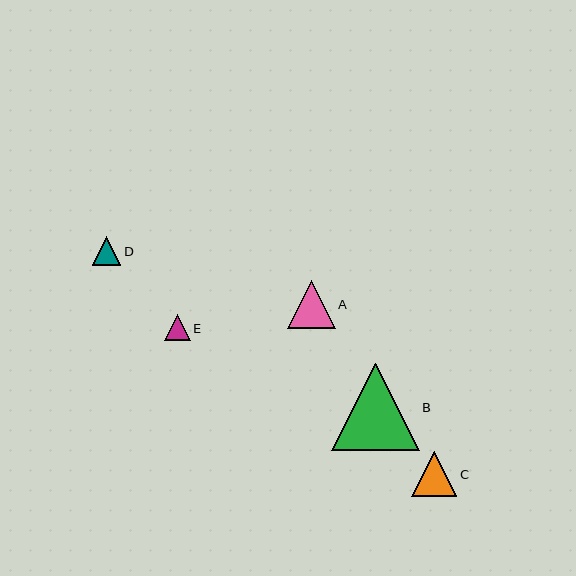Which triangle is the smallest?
Triangle E is the smallest with a size of approximately 26 pixels.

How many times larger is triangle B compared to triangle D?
Triangle B is approximately 3.1 times the size of triangle D.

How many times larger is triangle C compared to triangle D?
Triangle C is approximately 1.6 times the size of triangle D.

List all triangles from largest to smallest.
From largest to smallest: B, A, C, D, E.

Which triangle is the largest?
Triangle B is the largest with a size of approximately 88 pixels.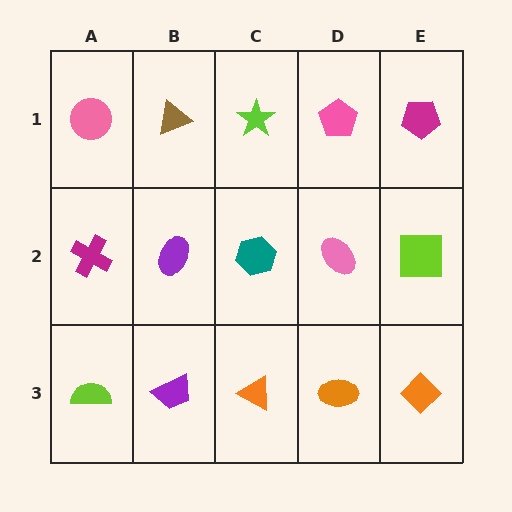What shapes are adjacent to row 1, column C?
A teal hexagon (row 2, column C), a brown triangle (row 1, column B), a pink pentagon (row 1, column D).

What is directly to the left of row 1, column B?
A pink circle.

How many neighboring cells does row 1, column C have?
3.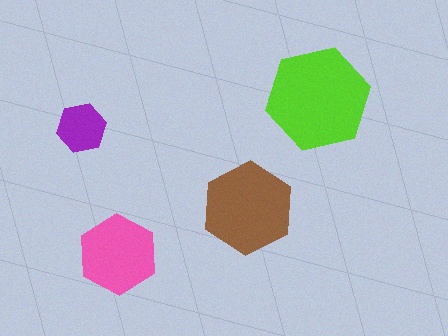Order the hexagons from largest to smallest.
the lime one, the brown one, the pink one, the purple one.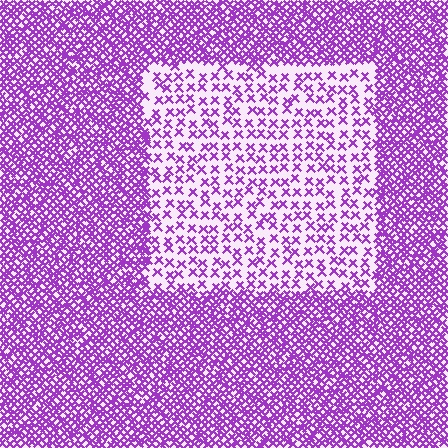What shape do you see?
I see a rectangle.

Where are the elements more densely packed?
The elements are more densely packed outside the rectangle boundary.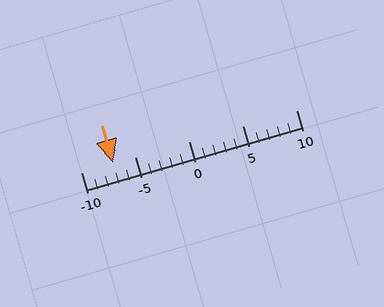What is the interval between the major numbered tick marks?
The major tick marks are spaced 5 units apart.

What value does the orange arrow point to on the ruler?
The orange arrow points to approximately -7.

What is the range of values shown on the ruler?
The ruler shows values from -10 to 10.